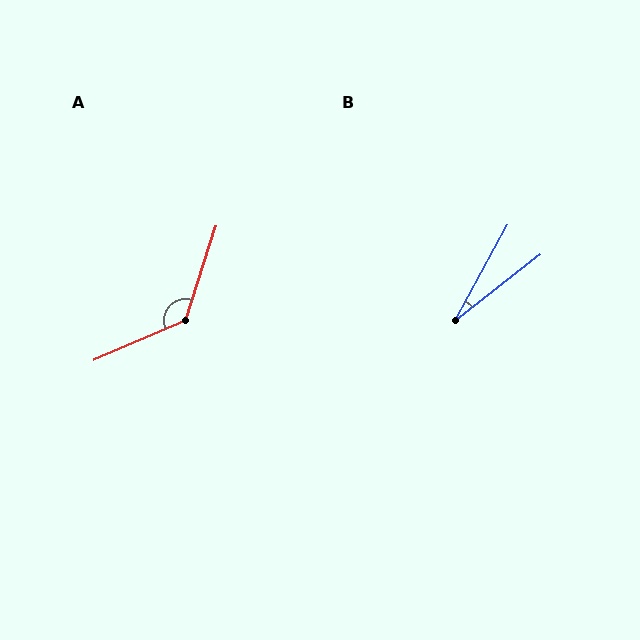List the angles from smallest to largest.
B (24°), A (131°).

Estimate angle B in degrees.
Approximately 24 degrees.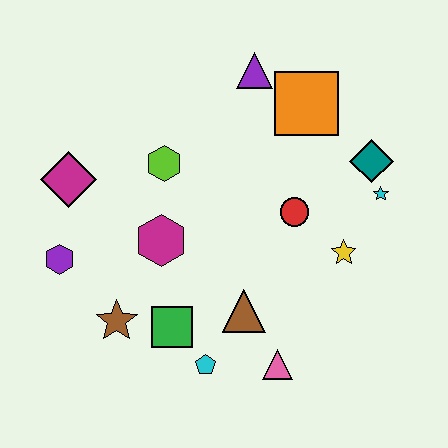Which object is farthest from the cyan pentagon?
The purple triangle is farthest from the cyan pentagon.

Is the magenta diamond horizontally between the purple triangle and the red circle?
No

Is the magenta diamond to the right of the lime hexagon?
No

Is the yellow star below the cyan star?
Yes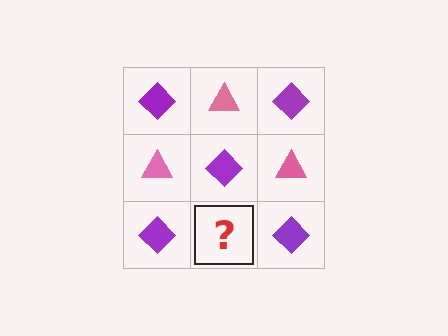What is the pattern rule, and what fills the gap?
The rule is that it alternates purple diamond and pink triangle in a checkerboard pattern. The gap should be filled with a pink triangle.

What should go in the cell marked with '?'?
The missing cell should contain a pink triangle.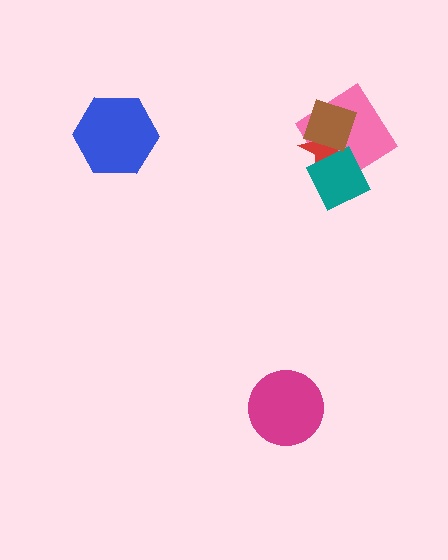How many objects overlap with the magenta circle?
0 objects overlap with the magenta circle.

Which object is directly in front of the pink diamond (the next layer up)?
The red star is directly in front of the pink diamond.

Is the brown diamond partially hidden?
No, no other shape covers it.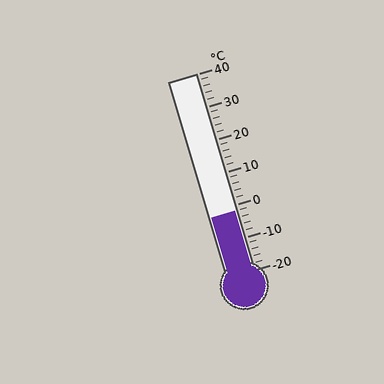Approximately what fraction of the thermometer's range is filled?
The thermometer is filled to approximately 30% of its range.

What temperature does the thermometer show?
The thermometer shows approximately -2°C.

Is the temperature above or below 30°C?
The temperature is below 30°C.